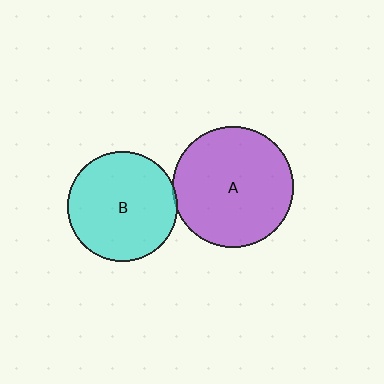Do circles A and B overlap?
Yes.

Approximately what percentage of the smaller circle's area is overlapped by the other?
Approximately 5%.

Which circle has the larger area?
Circle A (purple).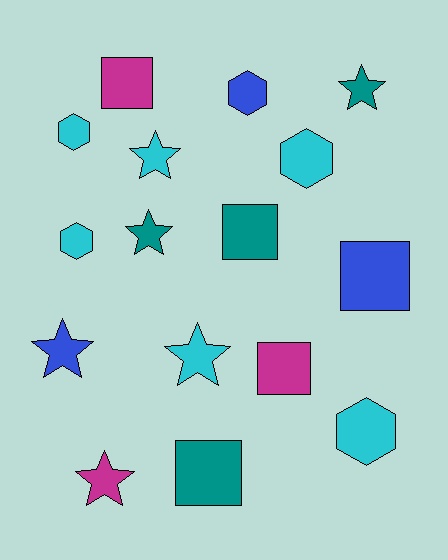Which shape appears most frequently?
Star, with 6 objects.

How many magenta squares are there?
There are 2 magenta squares.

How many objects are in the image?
There are 16 objects.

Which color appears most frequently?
Cyan, with 6 objects.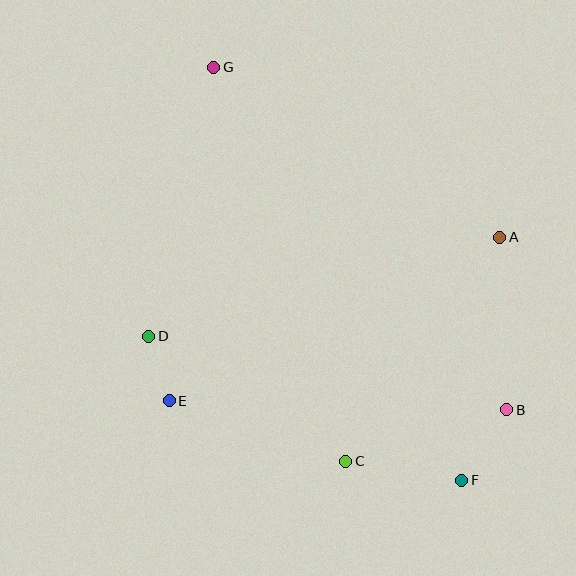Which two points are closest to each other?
Points D and E are closest to each other.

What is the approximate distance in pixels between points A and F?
The distance between A and F is approximately 246 pixels.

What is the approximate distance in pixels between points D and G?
The distance between D and G is approximately 277 pixels.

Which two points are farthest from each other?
Points F and G are farthest from each other.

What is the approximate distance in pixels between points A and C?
The distance between A and C is approximately 272 pixels.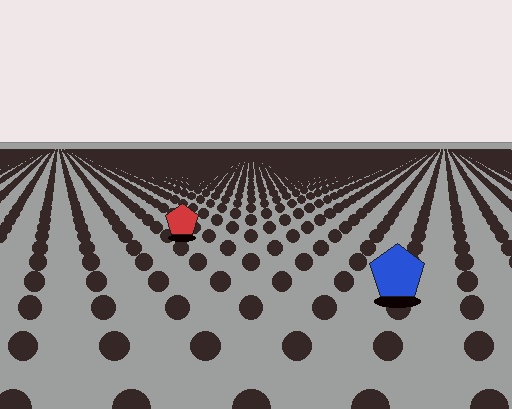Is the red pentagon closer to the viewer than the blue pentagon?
No. The blue pentagon is closer — you can tell from the texture gradient: the ground texture is coarser near it.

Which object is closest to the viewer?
The blue pentagon is closest. The texture marks near it are larger and more spread out.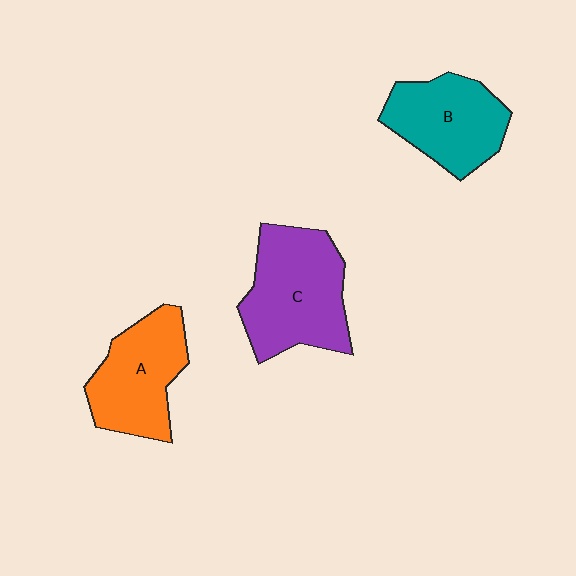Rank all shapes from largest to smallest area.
From largest to smallest: C (purple), A (orange), B (teal).